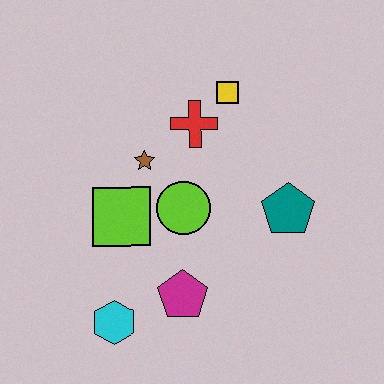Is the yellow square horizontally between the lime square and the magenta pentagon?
No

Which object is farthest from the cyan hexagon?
The yellow square is farthest from the cyan hexagon.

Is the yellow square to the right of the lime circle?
Yes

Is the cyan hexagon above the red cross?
No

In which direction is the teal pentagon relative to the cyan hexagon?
The teal pentagon is to the right of the cyan hexagon.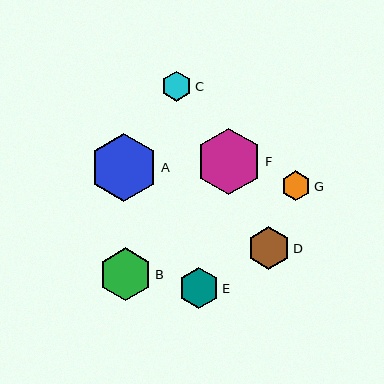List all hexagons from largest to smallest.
From largest to smallest: A, F, B, D, E, C, G.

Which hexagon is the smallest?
Hexagon G is the smallest with a size of approximately 30 pixels.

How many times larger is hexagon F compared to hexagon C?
Hexagon F is approximately 2.2 times the size of hexagon C.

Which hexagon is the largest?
Hexagon A is the largest with a size of approximately 68 pixels.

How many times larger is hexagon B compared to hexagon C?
Hexagon B is approximately 1.7 times the size of hexagon C.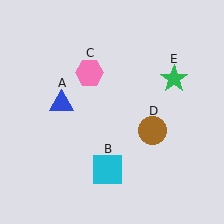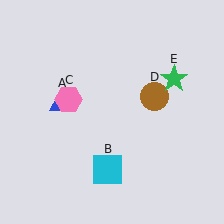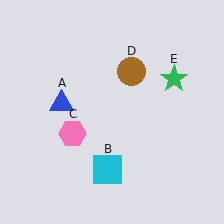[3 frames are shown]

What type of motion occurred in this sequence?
The pink hexagon (object C), brown circle (object D) rotated counterclockwise around the center of the scene.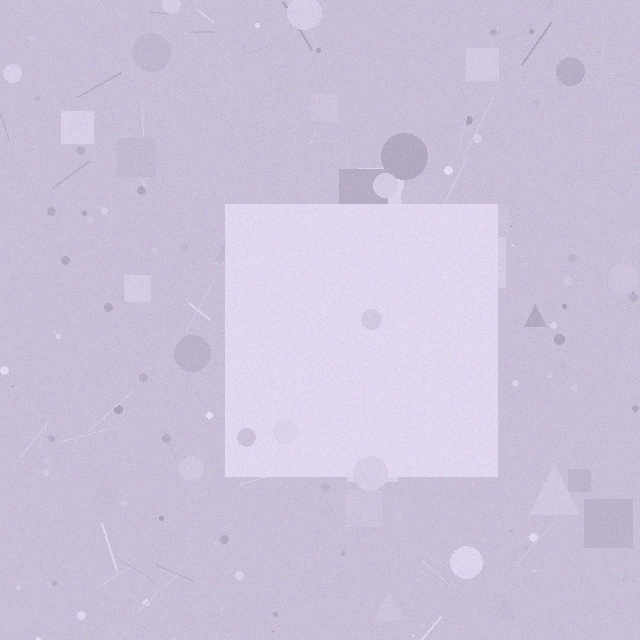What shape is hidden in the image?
A square is hidden in the image.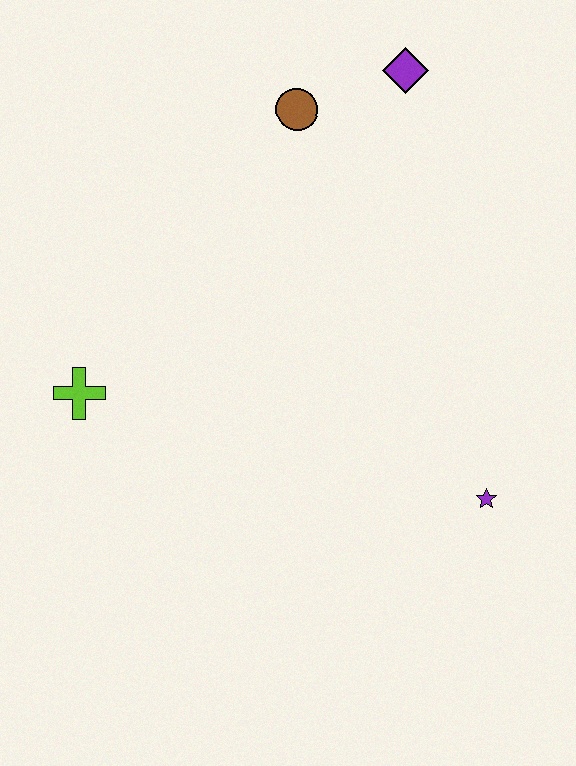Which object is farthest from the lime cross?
The purple diamond is farthest from the lime cross.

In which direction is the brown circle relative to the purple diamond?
The brown circle is to the left of the purple diamond.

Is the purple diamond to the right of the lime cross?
Yes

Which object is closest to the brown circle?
The purple diamond is closest to the brown circle.